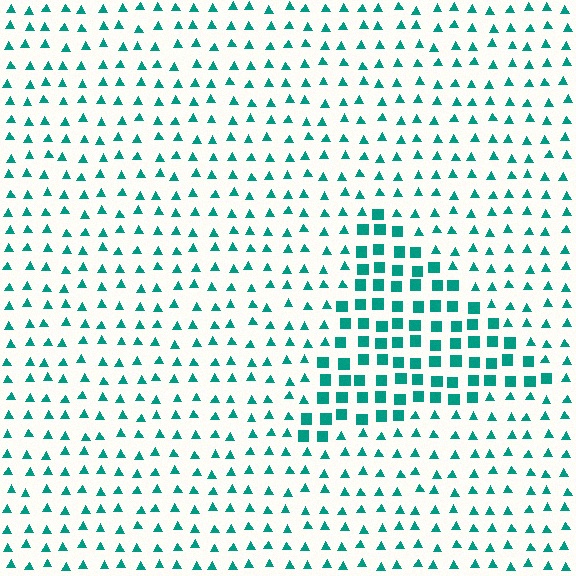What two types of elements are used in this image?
The image uses squares inside the triangle region and triangles outside it.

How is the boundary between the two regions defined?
The boundary is defined by a change in element shape: squares inside vs. triangles outside. All elements share the same color and spacing.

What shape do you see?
I see a triangle.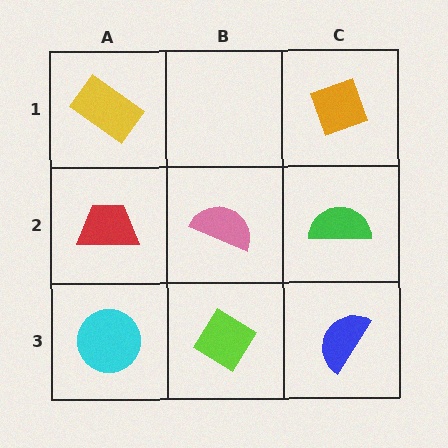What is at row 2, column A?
A red trapezoid.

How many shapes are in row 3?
3 shapes.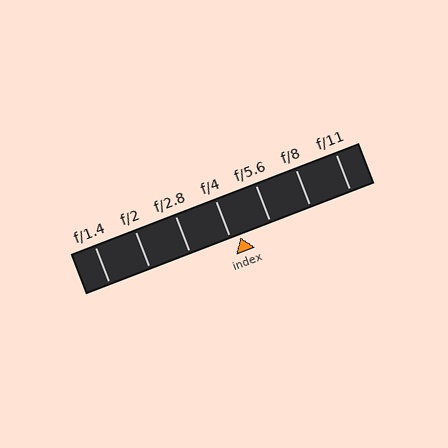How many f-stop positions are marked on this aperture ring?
There are 7 f-stop positions marked.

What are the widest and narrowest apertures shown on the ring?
The widest aperture shown is f/1.4 and the narrowest is f/11.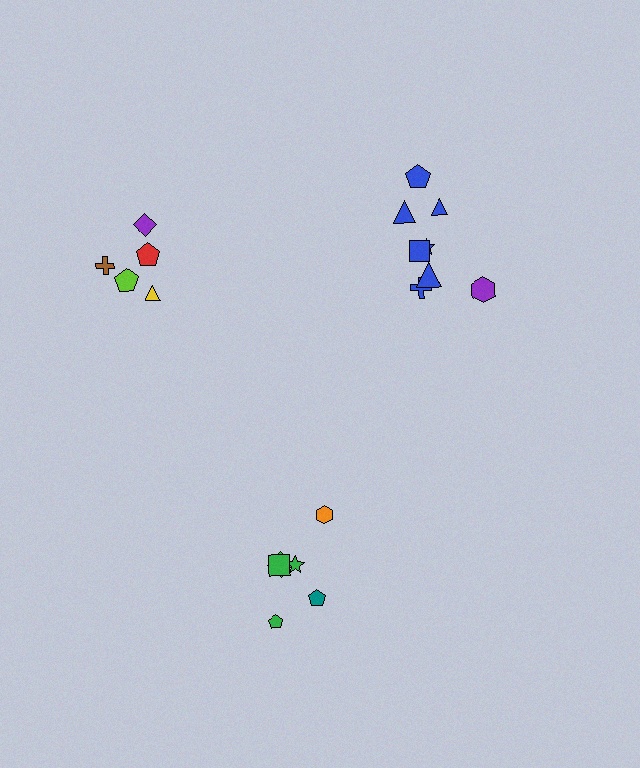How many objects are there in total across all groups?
There are 19 objects.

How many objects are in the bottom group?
There are 6 objects.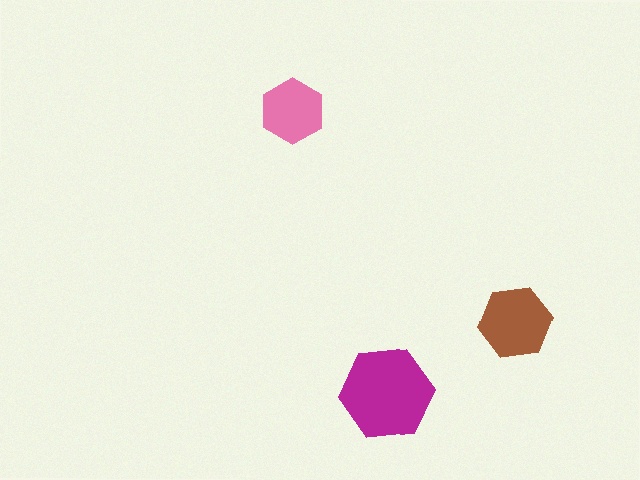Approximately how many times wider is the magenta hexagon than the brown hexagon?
About 1.5 times wider.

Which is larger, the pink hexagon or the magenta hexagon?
The magenta one.